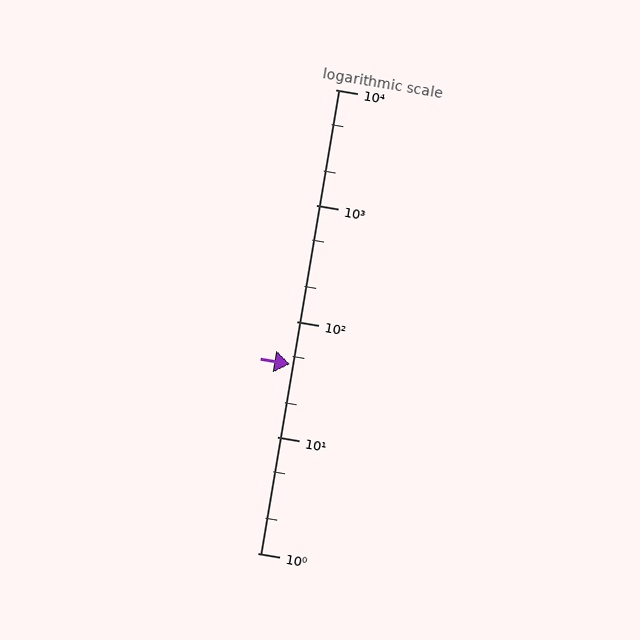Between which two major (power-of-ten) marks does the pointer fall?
The pointer is between 10 and 100.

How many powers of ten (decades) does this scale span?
The scale spans 4 decades, from 1 to 10000.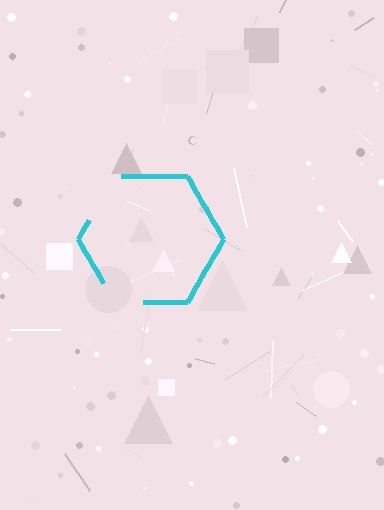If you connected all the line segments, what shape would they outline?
They would outline a hexagon.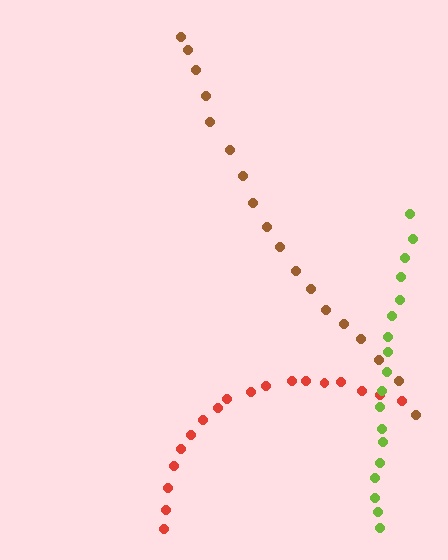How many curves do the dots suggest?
There are 3 distinct paths.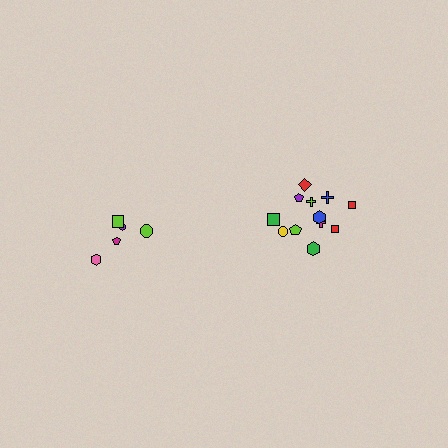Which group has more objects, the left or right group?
The right group.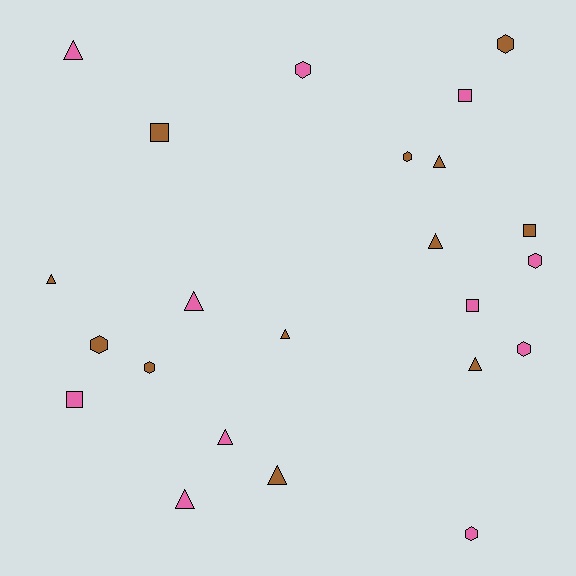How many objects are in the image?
There are 23 objects.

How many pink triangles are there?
There are 4 pink triangles.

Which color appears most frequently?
Brown, with 12 objects.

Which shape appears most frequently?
Triangle, with 10 objects.